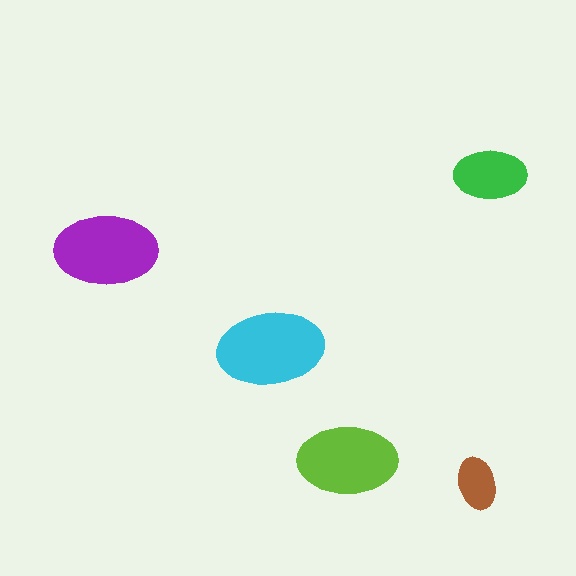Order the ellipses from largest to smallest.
the cyan one, the purple one, the lime one, the green one, the brown one.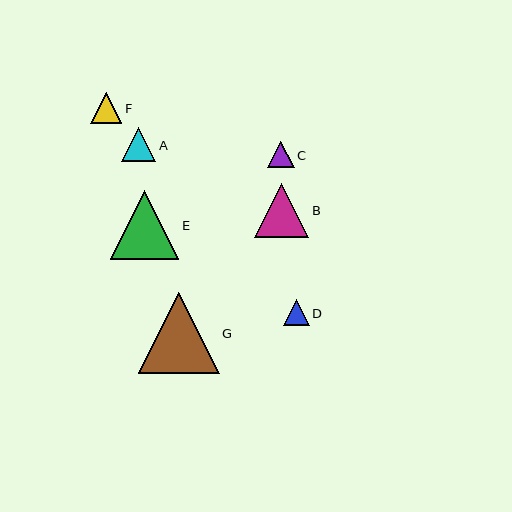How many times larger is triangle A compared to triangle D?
Triangle A is approximately 1.3 times the size of triangle D.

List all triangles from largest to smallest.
From largest to smallest: G, E, B, A, F, C, D.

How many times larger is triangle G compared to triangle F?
Triangle G is approximately 2.6 times the size of triangle F.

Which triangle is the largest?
Triangle G is the largest with a size of approximately 81 pixels.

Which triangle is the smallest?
Triangle D is the smallest with a size of approximately 26 pixels.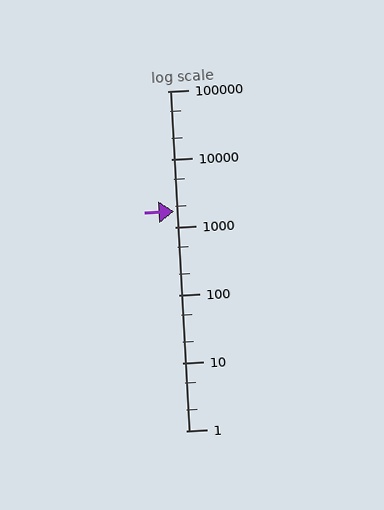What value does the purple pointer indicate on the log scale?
The pointer indicates approximately 1700.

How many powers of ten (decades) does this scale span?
The scale spans 5 decades, from 1 to 100000.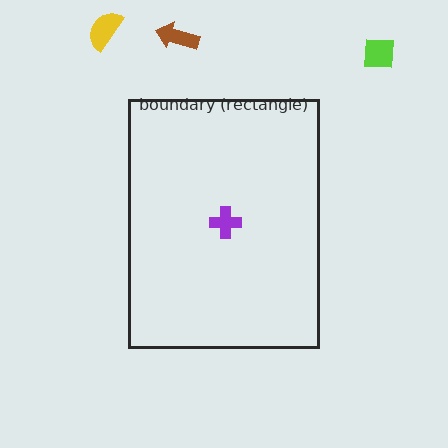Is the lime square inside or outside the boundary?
Outside.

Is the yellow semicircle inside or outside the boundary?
Outside.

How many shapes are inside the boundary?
1 inside, 3 outside.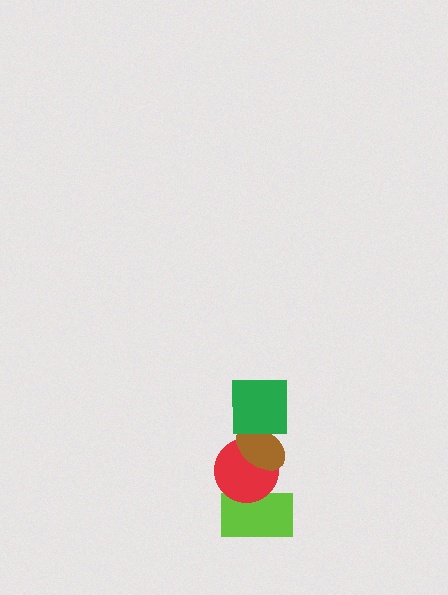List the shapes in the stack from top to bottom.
From top to bottom: the green square, the brown ellipse, the red circle, the lime rectangle.